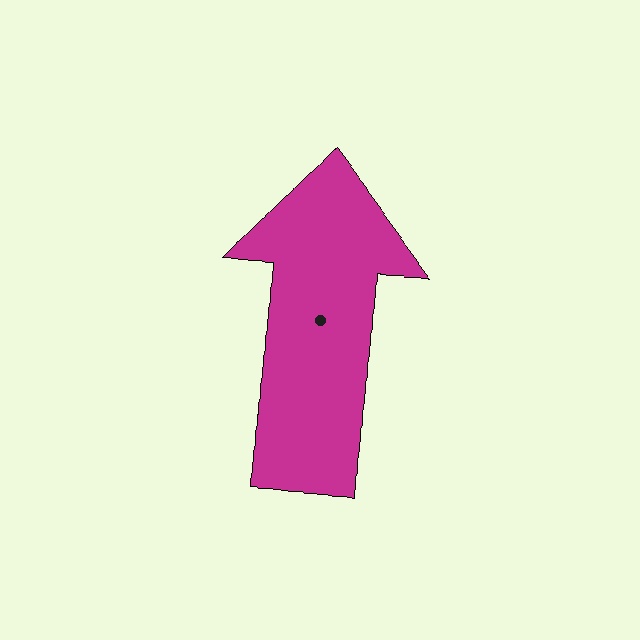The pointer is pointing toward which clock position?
Roughly 12 o'clock.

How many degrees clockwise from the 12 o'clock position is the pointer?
Approximately 4 degrees.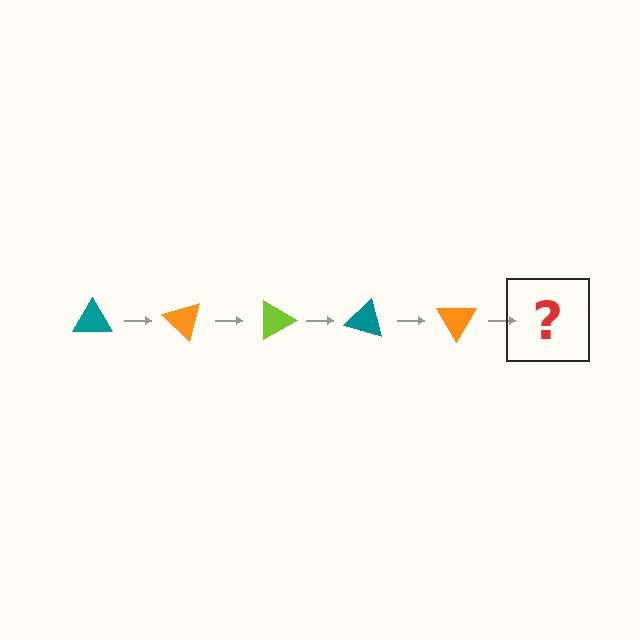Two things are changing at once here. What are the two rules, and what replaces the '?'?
The two rules are that it rotates 45 degrees each step and the color cycles through teal, orange, and lime. The '?' should be a lime triangle, rotated 225 degrees from the start.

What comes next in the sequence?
The next element should be a lime triangle, rotated 225 degrees from the start.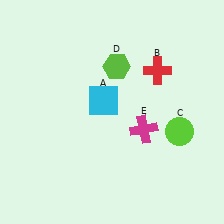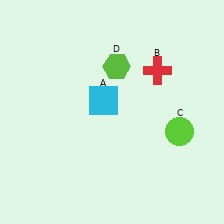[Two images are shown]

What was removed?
The magenta cross (E) was removed in Image 2.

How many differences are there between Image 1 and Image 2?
There is 1 difference between the two images.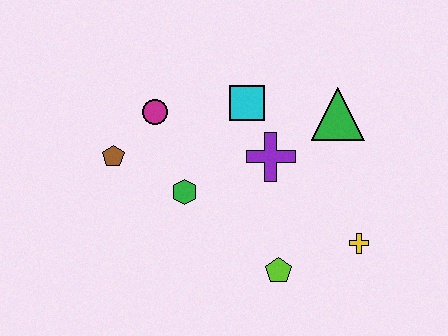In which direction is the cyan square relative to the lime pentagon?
The cyan square is above the lime pentagon.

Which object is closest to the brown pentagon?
The magenta circle is closest to the brown pentagon.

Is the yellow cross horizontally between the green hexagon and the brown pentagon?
No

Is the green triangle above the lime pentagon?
Yes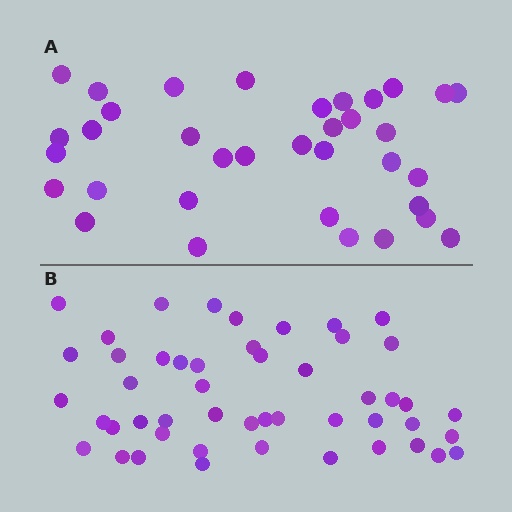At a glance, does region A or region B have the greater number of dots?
Region B (the bottom region) has more dots.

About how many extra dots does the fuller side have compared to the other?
Region B has approximately 15 more dots than region A.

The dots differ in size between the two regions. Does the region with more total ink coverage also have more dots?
No. Region A has more total ink coverage because its dots are larger, but region B actually contains more individual dots. Total area can be misleading — the number of items is what matters here.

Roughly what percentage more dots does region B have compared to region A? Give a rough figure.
About 40% more.